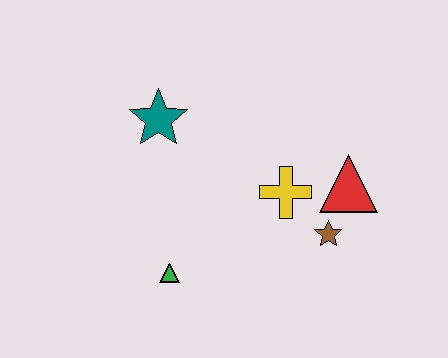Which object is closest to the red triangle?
The brown star is closest to the red triangle.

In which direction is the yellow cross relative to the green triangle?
The yellow cross is to the right of the green triangle.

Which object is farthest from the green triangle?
The red triangle is farthest from the green triangle.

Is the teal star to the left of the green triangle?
Yes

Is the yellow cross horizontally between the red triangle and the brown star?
No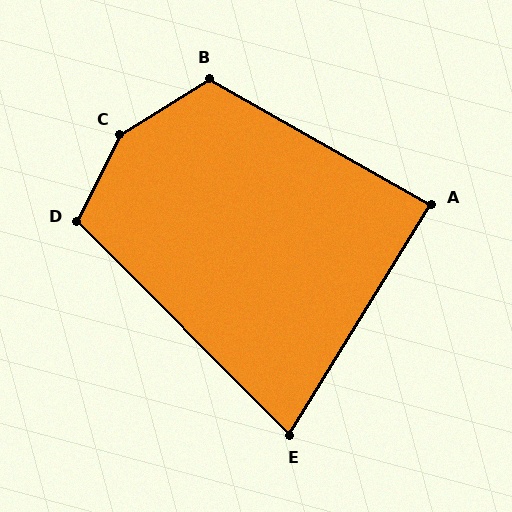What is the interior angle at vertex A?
Approximately 88 degrees (approximately right).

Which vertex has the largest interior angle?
C, at approximately 148 degrees.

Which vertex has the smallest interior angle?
E, at approximately 76 degrees.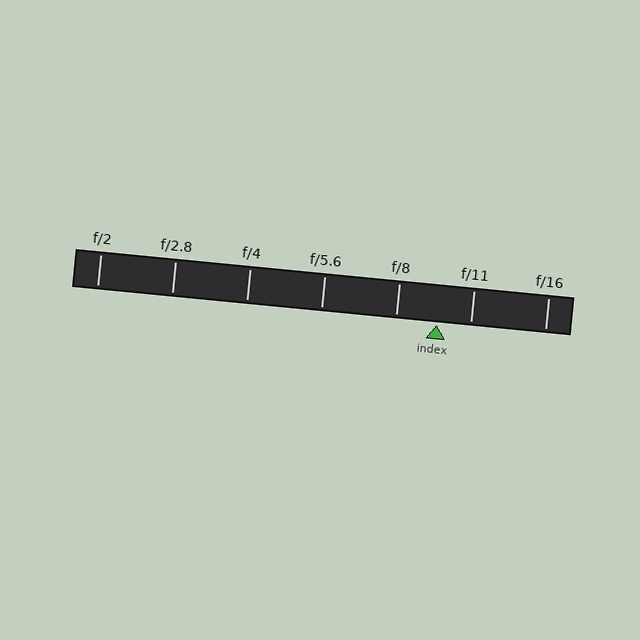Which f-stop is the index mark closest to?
The index mark is closest to f/11.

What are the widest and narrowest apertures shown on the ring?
The widest aperture shown is f/2 and the narrowest is f/16.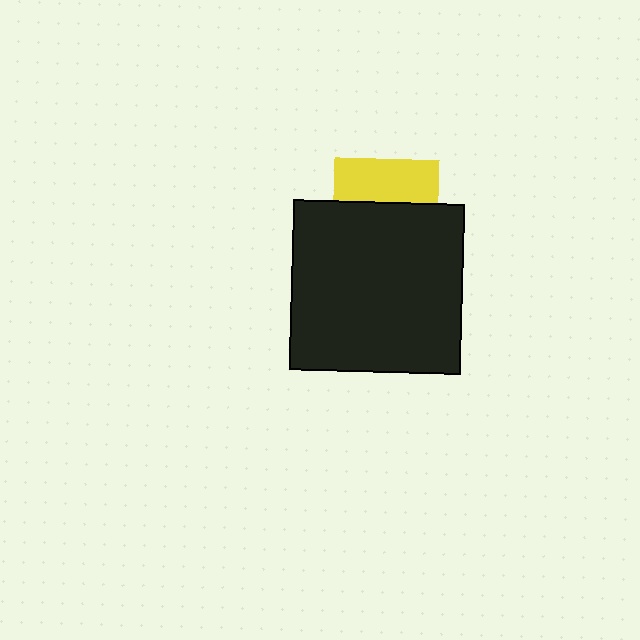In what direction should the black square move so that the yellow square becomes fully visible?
The black square should move down. That is the shortest direction to clear the overlap and leave the yellow square fully visible.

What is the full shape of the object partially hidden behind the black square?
The partially hidden object is a yellow square.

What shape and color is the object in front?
The object in front is a black square.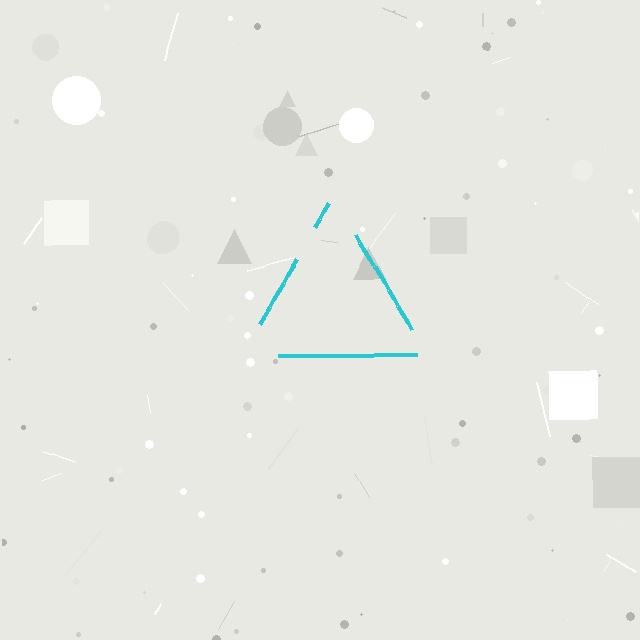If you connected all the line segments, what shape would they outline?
They would outline a triangle.